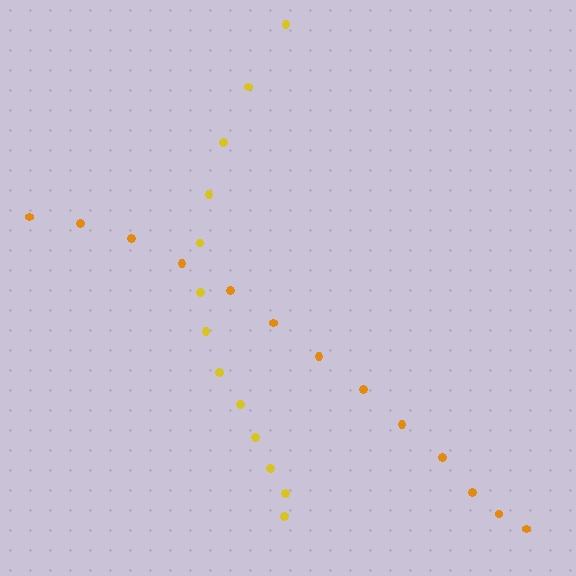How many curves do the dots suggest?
There are 2 distinct paths.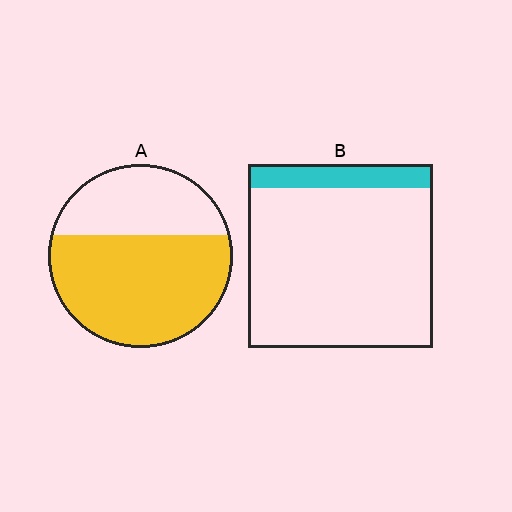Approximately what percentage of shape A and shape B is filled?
A is approximately 65% and B is approximately 15%.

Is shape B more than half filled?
No.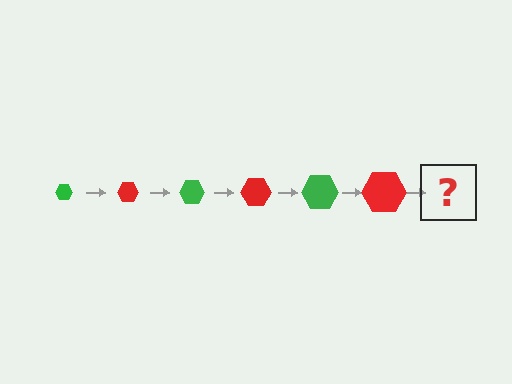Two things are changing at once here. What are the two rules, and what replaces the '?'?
The two rules are that the hexagon grows larger each step and the color cycles through green and red. The '?' should be a green hexagon, larger than the previous one.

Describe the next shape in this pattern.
It should be a green hexagon, larger than the previous one.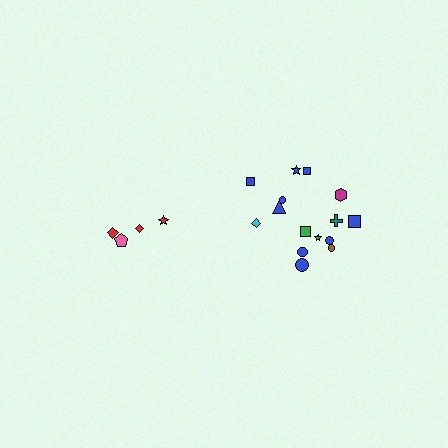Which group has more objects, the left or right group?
The right group.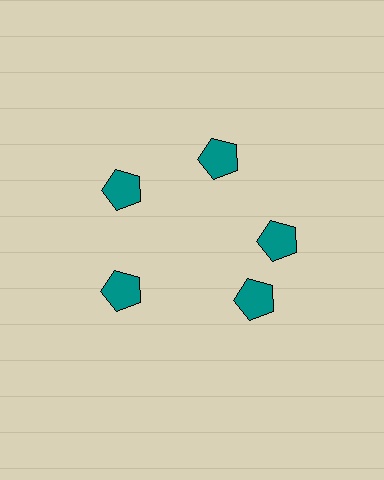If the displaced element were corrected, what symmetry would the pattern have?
It would have 5-fold rotational symmetry — the pattern would map onto itself every 72 degrees.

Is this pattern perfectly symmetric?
No. The 5 teal pentagons are arranged in a ring, but one element near the 5 o'clock position is rotated out of alignment along the ring, breaking the 5-fold rotational symmetry.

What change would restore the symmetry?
The symmetry would be restored by rotating it back into even spacing with its neighbors so that all 5 pentagons sit at equal angles and equal distance from the center.